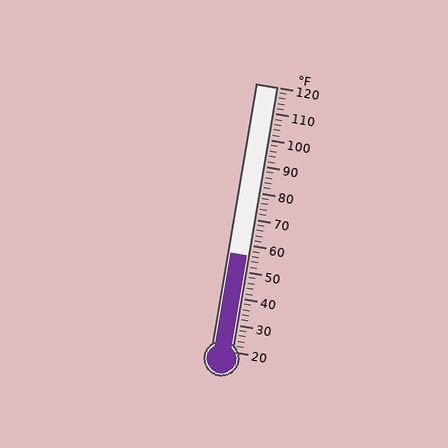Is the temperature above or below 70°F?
The temperature is below 70°F.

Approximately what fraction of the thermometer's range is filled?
The thermometer is filled to approximately 35% of its range.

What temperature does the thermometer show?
The thermometer shows approximately 56°F.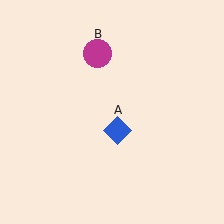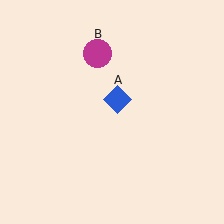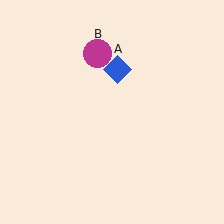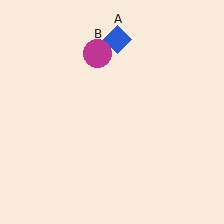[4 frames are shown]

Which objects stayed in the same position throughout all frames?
Magenta circle (object B) remained stationary.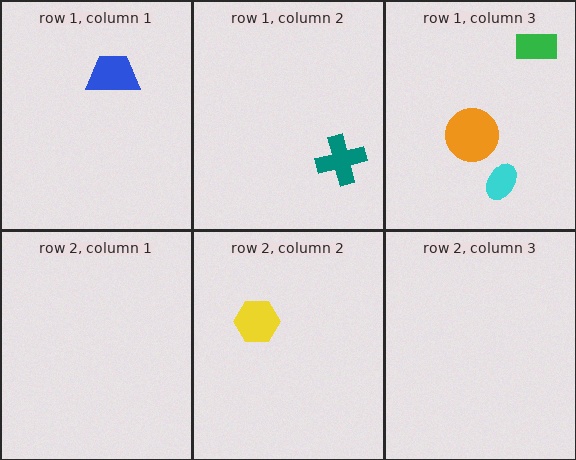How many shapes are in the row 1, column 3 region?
3.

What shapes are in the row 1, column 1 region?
The blue trapezoid.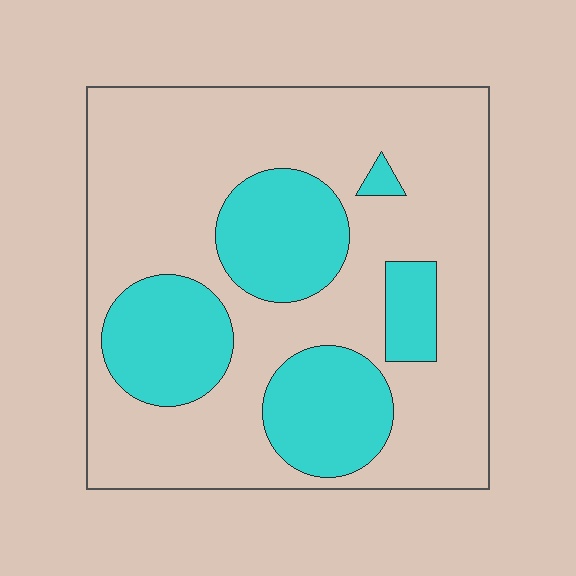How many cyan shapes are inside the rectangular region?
5.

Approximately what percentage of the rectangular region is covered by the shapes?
Approximately 30%.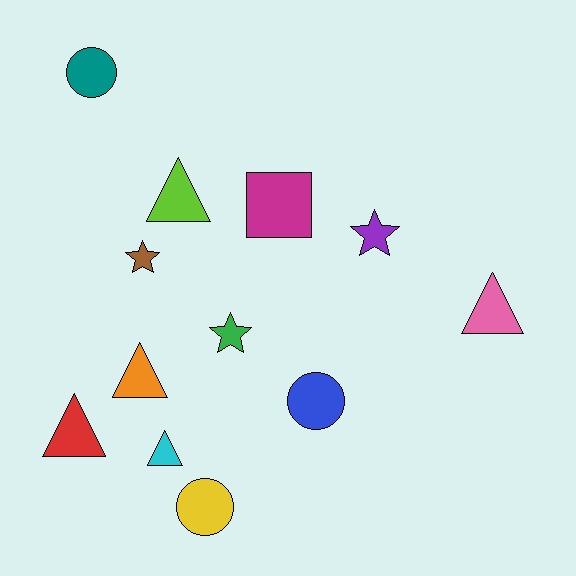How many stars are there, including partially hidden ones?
There are 3 stars.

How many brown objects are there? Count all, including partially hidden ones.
There is 1 brown object.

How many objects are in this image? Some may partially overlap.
There are 12 objects.